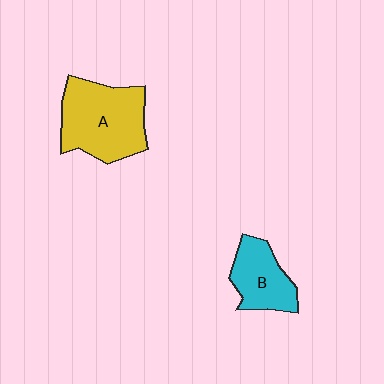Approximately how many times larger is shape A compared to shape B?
Approximately 1.7 times.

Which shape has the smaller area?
Shape B (cyan).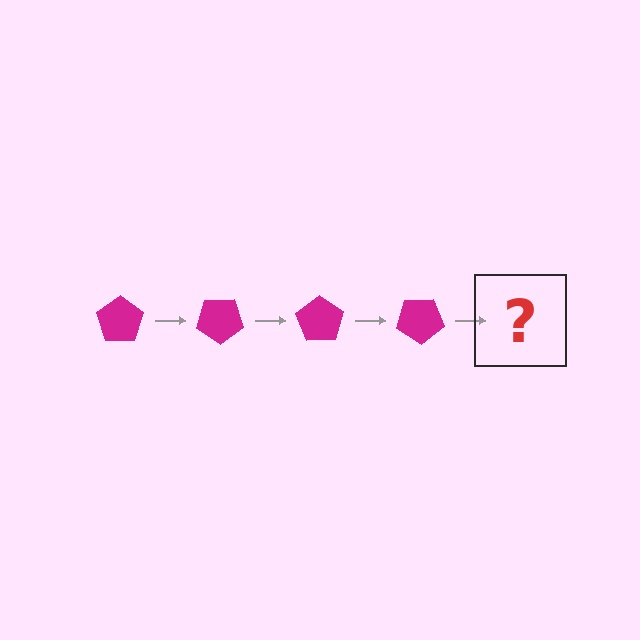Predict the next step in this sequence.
The next step is a magenta pentagon rotated 140 degrees.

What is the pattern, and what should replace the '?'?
The pattern is that the pentagon rotates 35 degrees each step. The '?' should be a magenta pentagon rotated 140 degrees.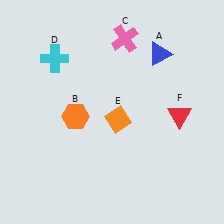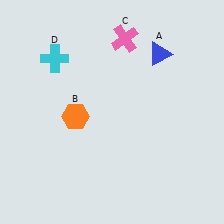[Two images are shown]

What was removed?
The orange diamond (E), the red triangle (F) were removed in Image 2.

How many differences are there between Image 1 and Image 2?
There are 2 differences between the two images.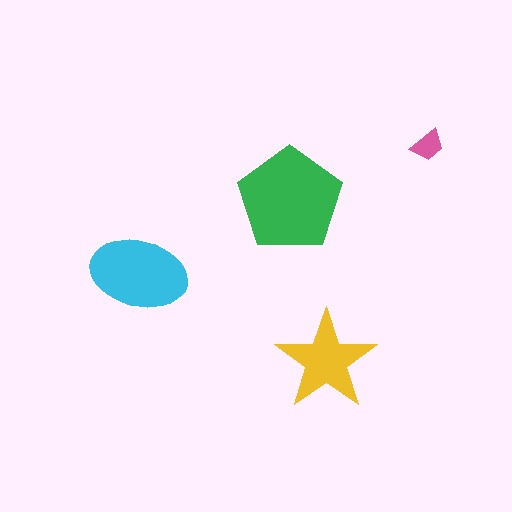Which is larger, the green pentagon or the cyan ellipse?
The green pentagon.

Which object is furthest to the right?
The pink trapezoid is rightmost.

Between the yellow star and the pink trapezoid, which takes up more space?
The yellow star.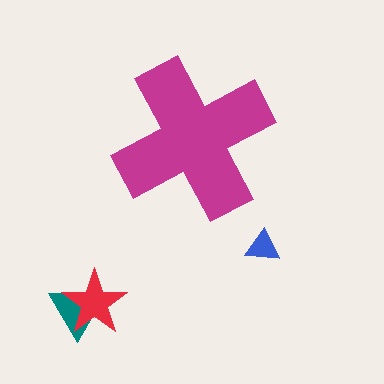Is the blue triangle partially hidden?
No, the blue triangle is fully visible.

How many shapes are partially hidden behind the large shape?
0 shapes are partially hidden.